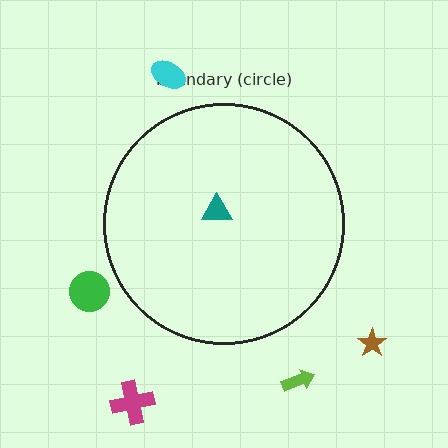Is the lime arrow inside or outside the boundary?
Outside.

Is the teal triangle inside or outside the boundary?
Inside.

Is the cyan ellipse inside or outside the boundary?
Outside.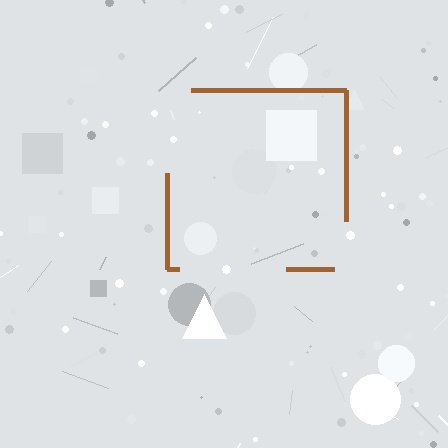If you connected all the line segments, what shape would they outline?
They would outline a square.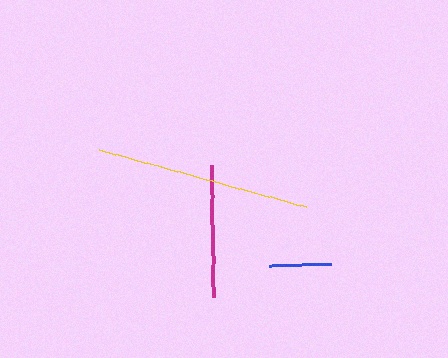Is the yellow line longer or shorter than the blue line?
The yellow line is longer than the blue line.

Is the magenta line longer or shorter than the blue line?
The magenta line is longer than the blue line.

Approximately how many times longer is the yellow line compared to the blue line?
The yellow line is approximately 3.5 times the length of the blue line.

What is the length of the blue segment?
The blue segment is approximately 62 pixels long.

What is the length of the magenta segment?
The magenta segment is approximately 132 pixels long.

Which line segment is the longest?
The yellow line is the longest at approximately 215 pixels.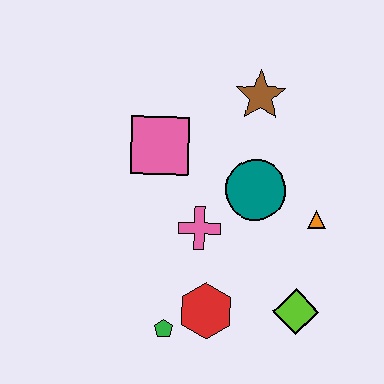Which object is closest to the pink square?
The pink cross is closest to the pink square.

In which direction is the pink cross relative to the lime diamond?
The pink cross is to the left of the lime diamond.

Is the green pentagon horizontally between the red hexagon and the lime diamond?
No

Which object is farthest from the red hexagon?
The brown star is farthest from the red hexagon.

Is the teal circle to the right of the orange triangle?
No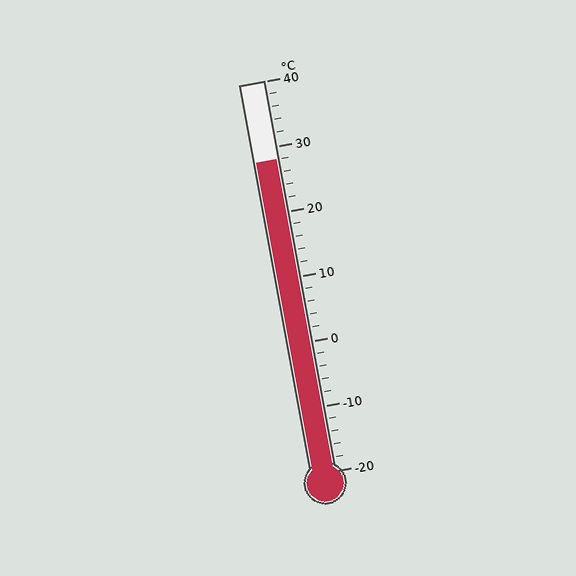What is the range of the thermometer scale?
The thermometer scale ranges from -20°C to 40°C.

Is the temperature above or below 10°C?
The temperature is above 10°C.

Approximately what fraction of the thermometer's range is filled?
The thermometer is filled to approximately 80% of its range.